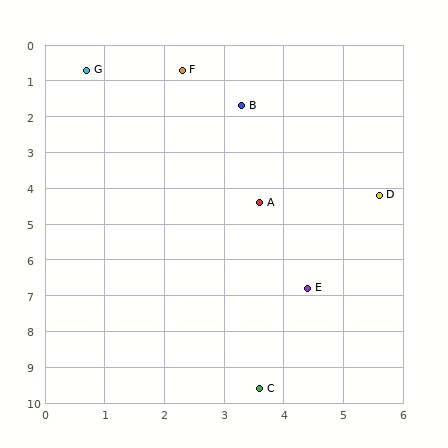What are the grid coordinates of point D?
Point D is at approximately (5.6, 4.2).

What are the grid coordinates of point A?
Point A is at approximately (3.6, 4.4).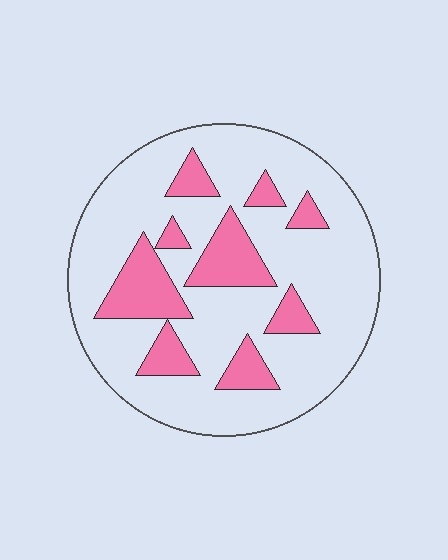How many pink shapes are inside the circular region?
9.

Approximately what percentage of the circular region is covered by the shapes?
Approximately 25%.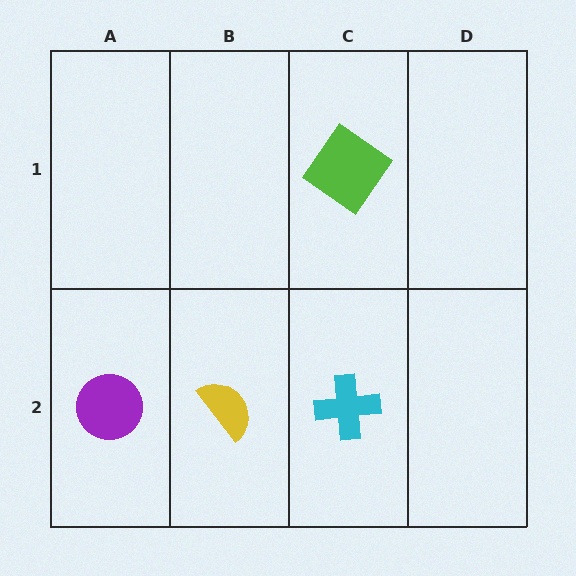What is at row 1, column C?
A lime diamond.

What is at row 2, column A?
A purple circle.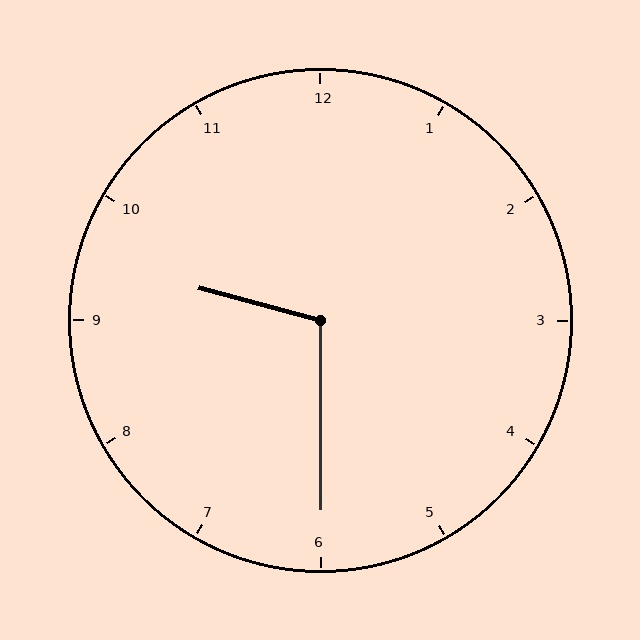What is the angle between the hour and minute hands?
Approximately 105 degrees.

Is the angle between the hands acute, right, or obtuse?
It is obtuse.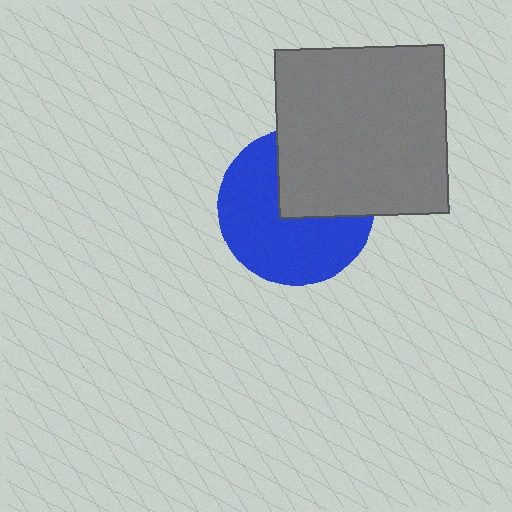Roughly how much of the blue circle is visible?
About half of it is visible (roughly 62%).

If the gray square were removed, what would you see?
You would see the complete blue circle.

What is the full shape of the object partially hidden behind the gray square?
The partially hidden object is a blue circle.